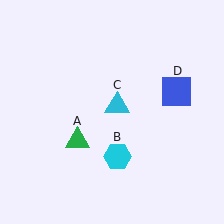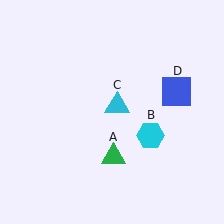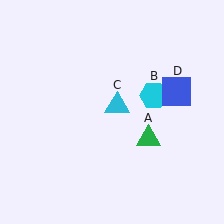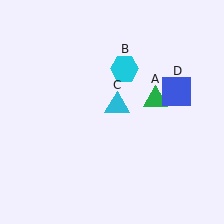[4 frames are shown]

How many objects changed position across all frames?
2 objects changed position: green triangle (object A), cyan hexagon (object B).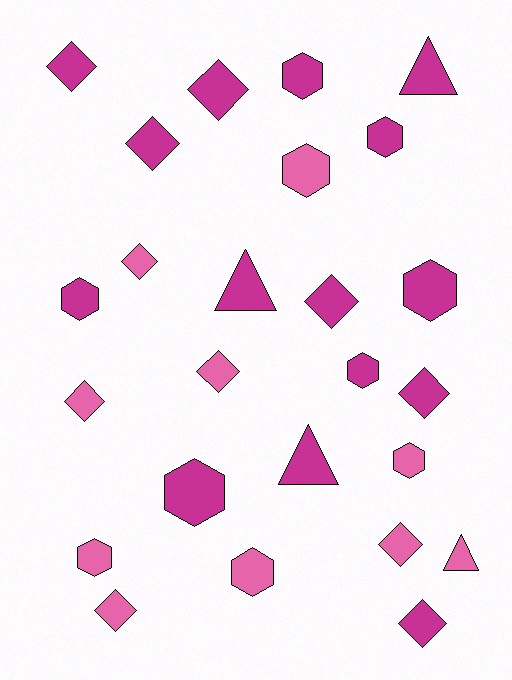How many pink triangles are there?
There is 1 pink triangle.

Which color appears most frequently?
Magenta, with 15 objects.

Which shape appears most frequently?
Diamond, with 11 objects.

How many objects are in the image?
There are 25 objects.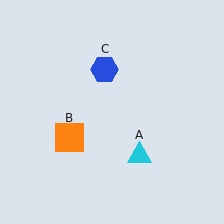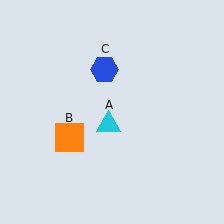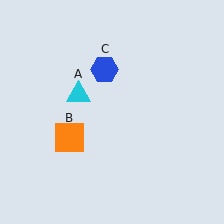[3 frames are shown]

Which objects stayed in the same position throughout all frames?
Orange square (object B) and blue hexagon (object C) remained stationary.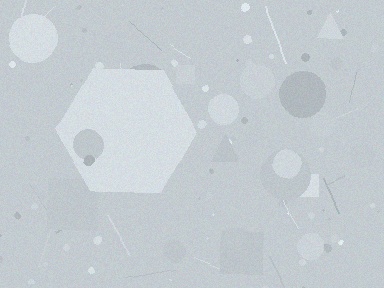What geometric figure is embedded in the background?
A hexagon is embedded in the background.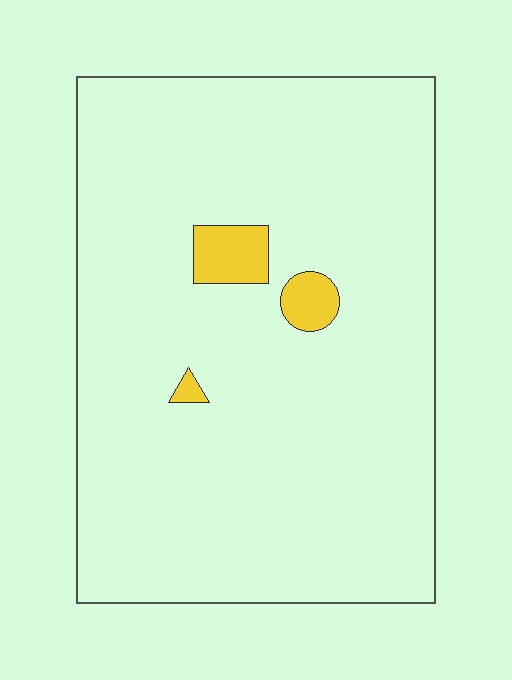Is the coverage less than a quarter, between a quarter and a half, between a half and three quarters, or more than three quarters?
Less than a quarter.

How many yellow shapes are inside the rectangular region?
3.